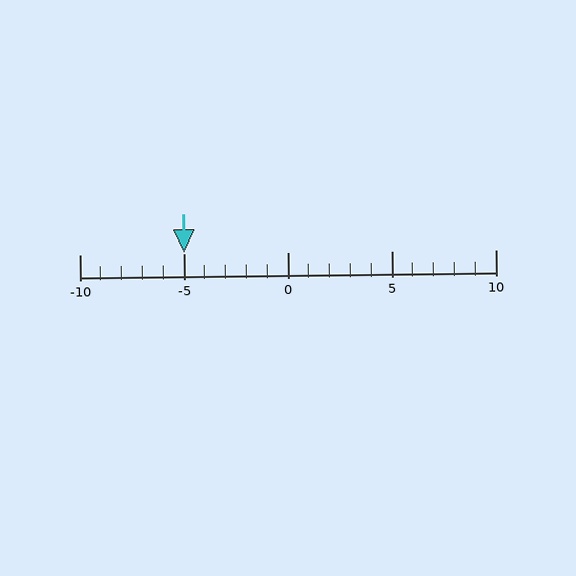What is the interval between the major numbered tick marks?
The major tick marks are spaced 5 units apart.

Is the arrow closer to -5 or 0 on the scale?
The arrow is closer to -5.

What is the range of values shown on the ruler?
The ruler shows values from -10 to 10.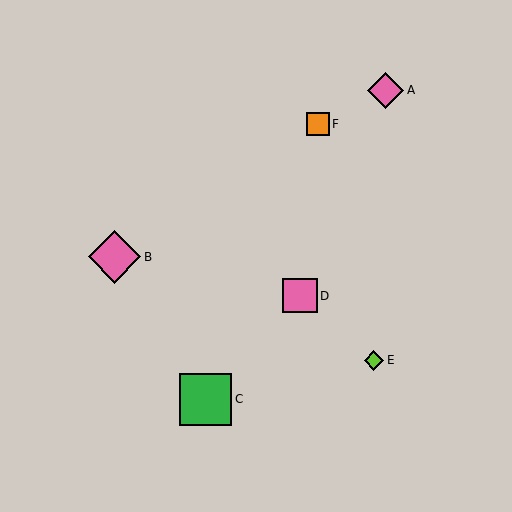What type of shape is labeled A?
Shape A is a pink diamond.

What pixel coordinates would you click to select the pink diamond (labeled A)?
Click at (386, 90) to select the pink diamond A.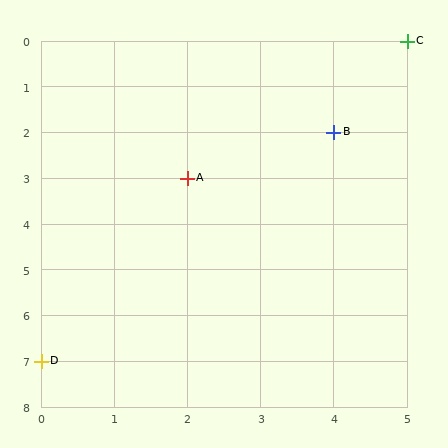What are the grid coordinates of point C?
Point C is at grid coordinates (5, 0).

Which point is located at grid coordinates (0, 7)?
Point D is at (0, 7).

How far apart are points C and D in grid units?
Points C and D are 5 columns and 7 rows apart (about 8.6 grid units diagonally).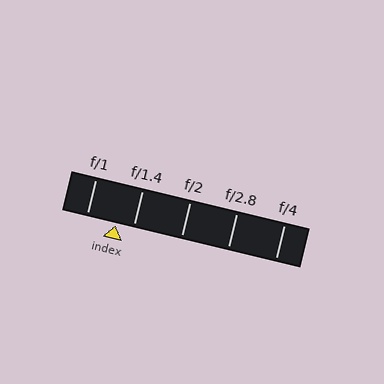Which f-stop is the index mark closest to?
The index mark is closest to f/1.4.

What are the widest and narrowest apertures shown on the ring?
The widest aperture shown is f/1 and the narrowest is f/4.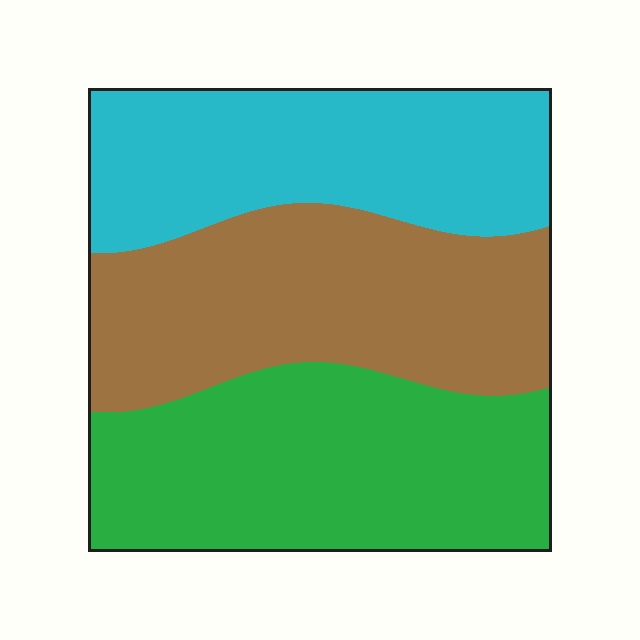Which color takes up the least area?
Cyan, at roughly 30%.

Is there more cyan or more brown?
Brown.